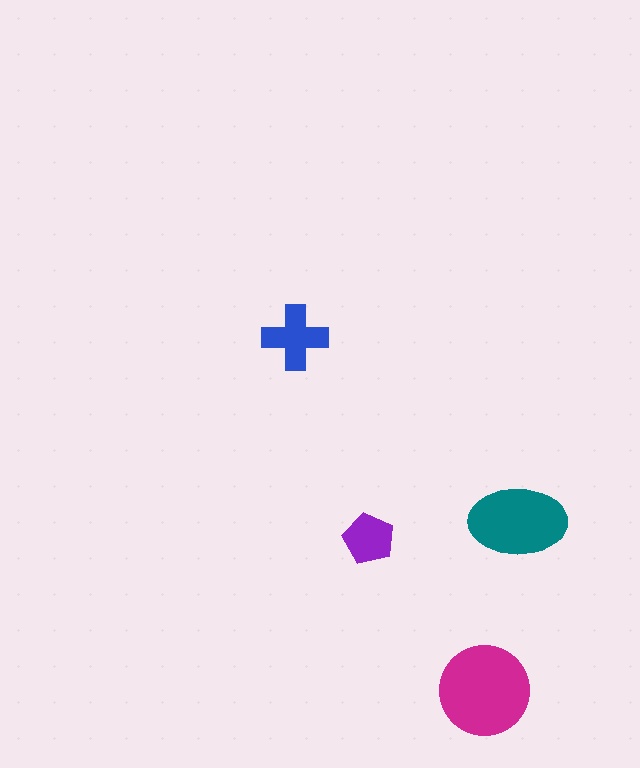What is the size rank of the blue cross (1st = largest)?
3rd.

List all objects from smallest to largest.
The purple pentagon, the blue cross, the teal ellipse, the magenta circle.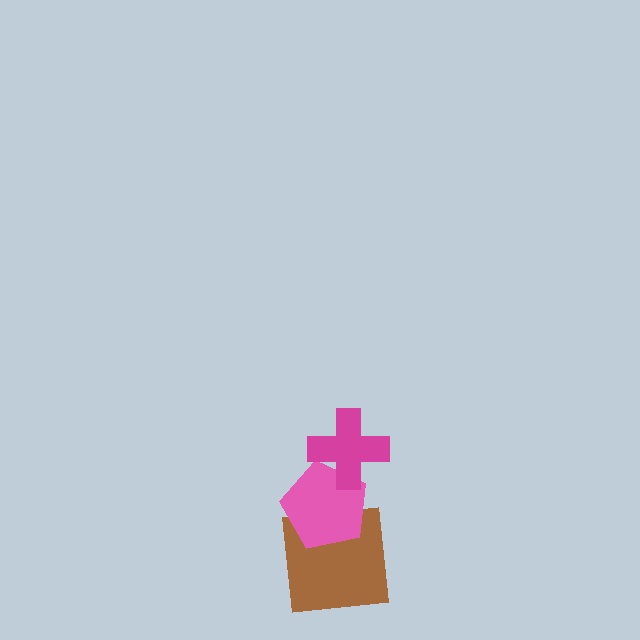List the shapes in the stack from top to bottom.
From top to bottom: the magenta cross, the pink pentagon, the brown square.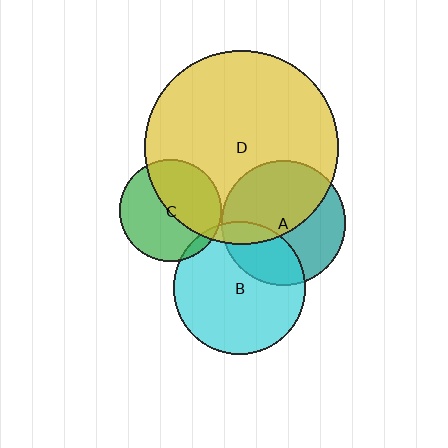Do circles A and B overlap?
Yes.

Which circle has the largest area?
Circle D (yellow).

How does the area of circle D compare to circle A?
Approximately 2.4 times.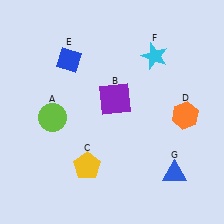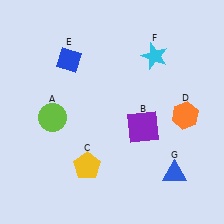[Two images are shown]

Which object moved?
The purple square (B) moved right.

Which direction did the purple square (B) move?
The purple square (B) moved right.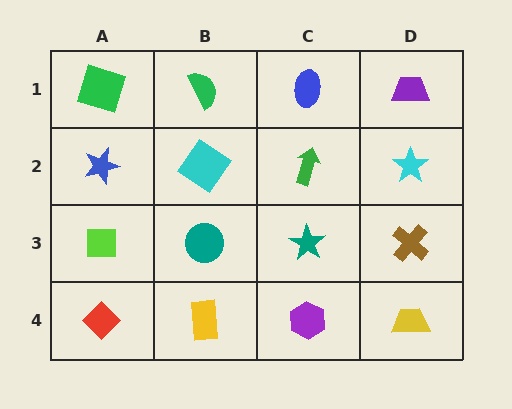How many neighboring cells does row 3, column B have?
4.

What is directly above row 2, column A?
A green square.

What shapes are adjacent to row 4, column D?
A brown cross (row 3, column D), a purple hexagon (row 4, column C).